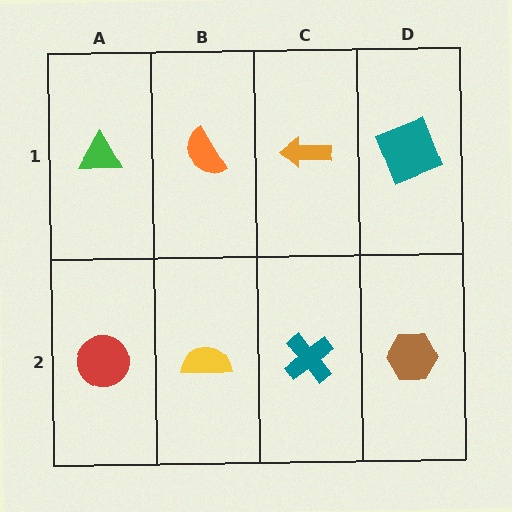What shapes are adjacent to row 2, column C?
An orange arrow (row 1, column C), a yellow semicircle (row 2, column B), a brown hexagon (row 2, column D).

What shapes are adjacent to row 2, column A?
A green triangle (row 1, column A), a yellow semicircle (row 2, column B).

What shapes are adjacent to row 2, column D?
A teal square (row 1, column D), a teal cross (row 2, column C).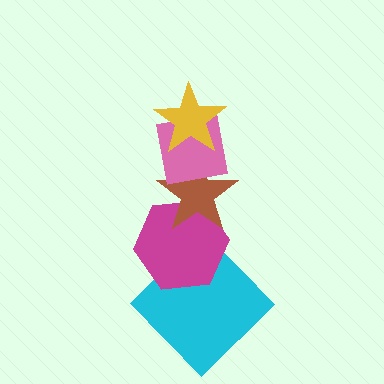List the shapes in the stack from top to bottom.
From top to bottom: the yellow star, the pink square, the brown star, the magenta hexagon, the cyan diamond.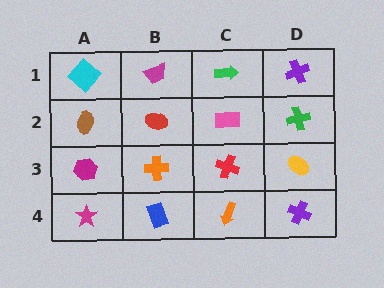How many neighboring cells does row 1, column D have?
2.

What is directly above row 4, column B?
An orange cross.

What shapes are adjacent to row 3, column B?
A red ellipse (row 2, column B), a blue rectangle (row 4, column B), a magenta hexagon (row 3, column A), a red cross (row 3, column C).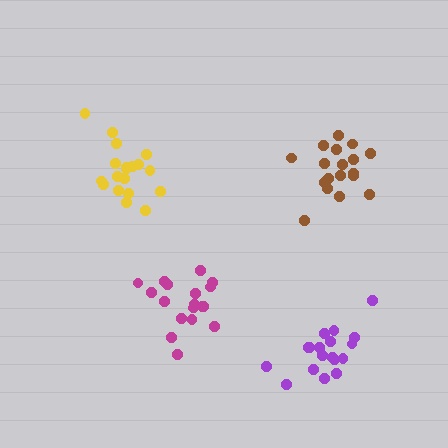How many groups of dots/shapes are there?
There are 4 groups.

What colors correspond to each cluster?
The clusters are colored: brown, magenta, yellow, purple.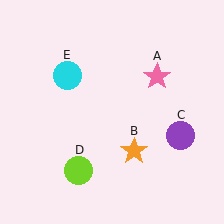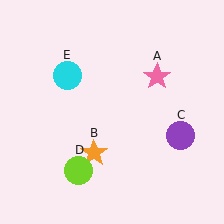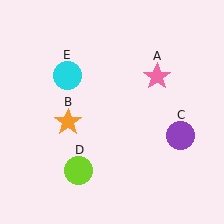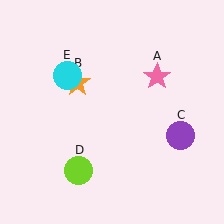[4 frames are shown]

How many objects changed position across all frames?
1 object changed position: orange star (object B).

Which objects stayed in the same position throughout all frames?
Pink star (object A) and purple circle (object C) and lime circle (object D) and cyan circle (object E) remained stationary.